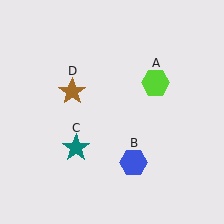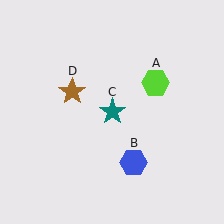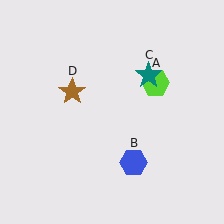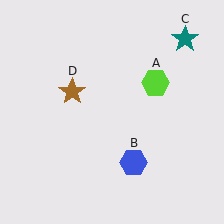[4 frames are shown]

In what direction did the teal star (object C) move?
The teal star (object C) moved up and to the right.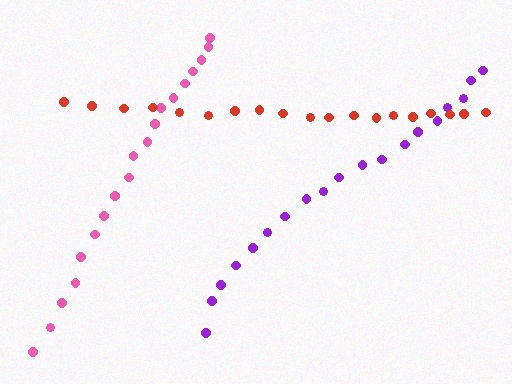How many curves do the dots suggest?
There are 3 distinct paths.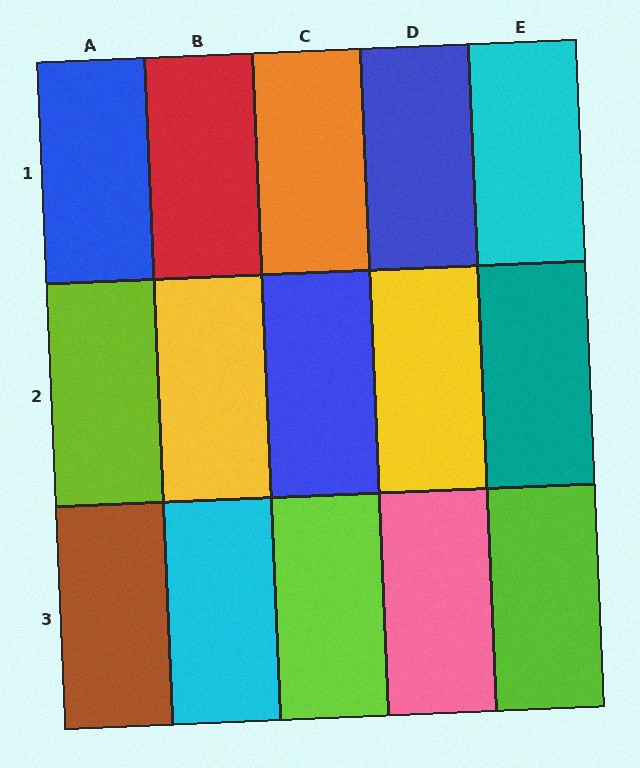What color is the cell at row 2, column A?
Lime.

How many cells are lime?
3 cells are lime.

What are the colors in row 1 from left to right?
Blue, red, orange, blue, cyan.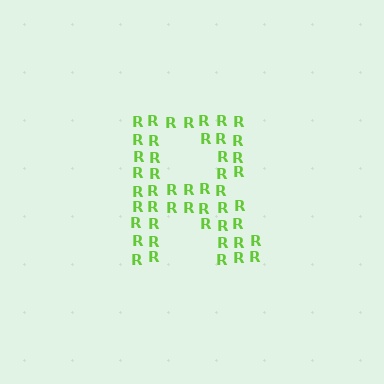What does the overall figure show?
The overall figure shows the letter R.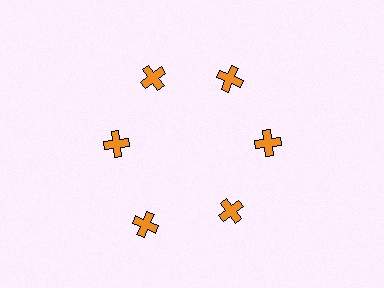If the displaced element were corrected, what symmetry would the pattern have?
It would have 6-fold rotational symmetry — the pattern would map onto itself every 60 degrees.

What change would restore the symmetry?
The symmetry would be restored by moving it inward, back onto the ring so that all 6 crosses sit at equal angles and equal distance from the center.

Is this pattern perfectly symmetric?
No. The 6 orange crosses are arranged in a ring, but one element near the 7 o'clock position is pushed outward from the center, breaking the 6-fold rotational symmetry.